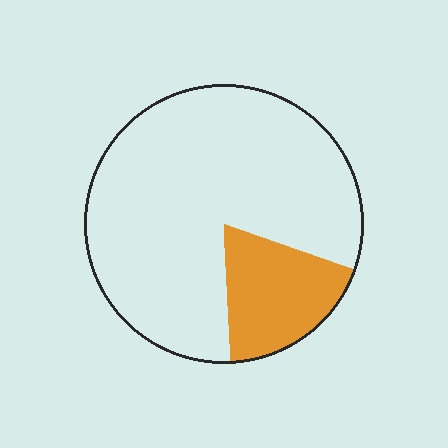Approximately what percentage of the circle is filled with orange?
Approximately 20%.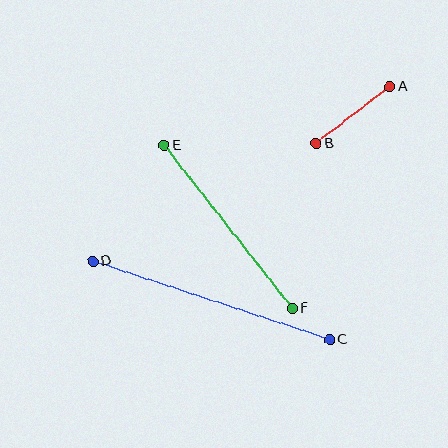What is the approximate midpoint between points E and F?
The midpoint is at approximately (228, 227) pixels.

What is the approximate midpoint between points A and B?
The midpoint is at approximately (353, 115) pixels.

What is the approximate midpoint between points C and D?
The midpoint is at approximately (211, 300) pixels.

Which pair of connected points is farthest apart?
Points C and D are farthest apart.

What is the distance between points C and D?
The distance is approximately 249 pixels.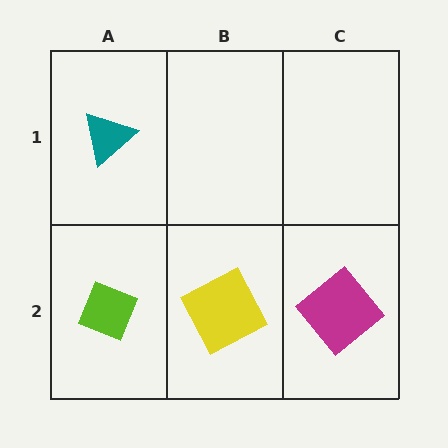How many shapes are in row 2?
3 shapes.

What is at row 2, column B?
A yellow square.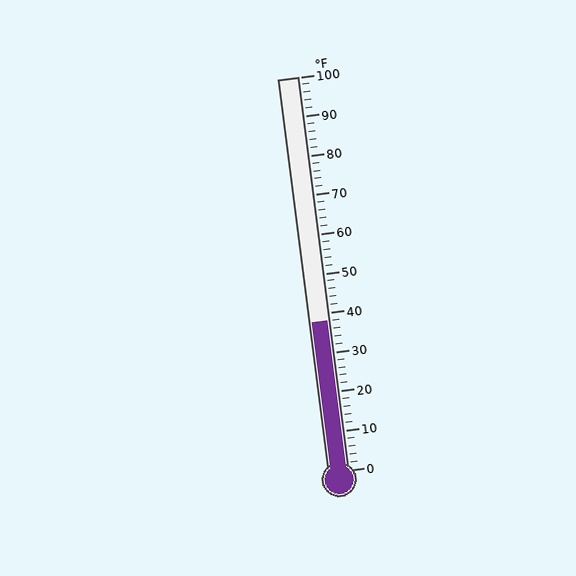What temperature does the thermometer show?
The thermometer shows approximately 38°F.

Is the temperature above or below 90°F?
The temperature is below 90°F.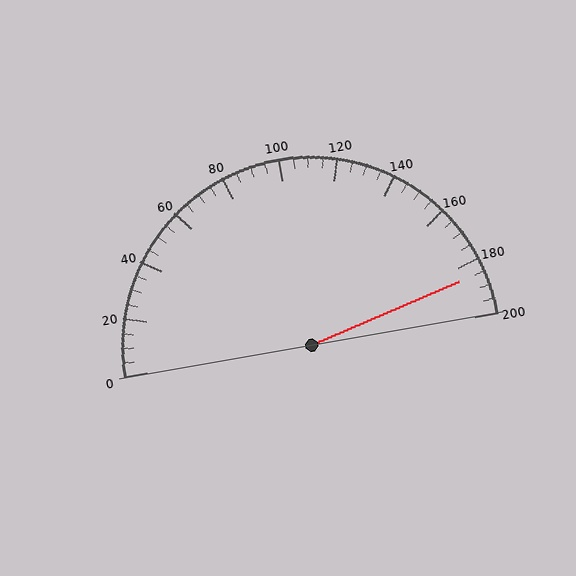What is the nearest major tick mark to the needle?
The nearest major tick mark is 180.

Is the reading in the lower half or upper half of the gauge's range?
The reading is in the upper half of the range (0 to 200).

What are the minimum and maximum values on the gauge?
The gauge ranges from 0 to 200.